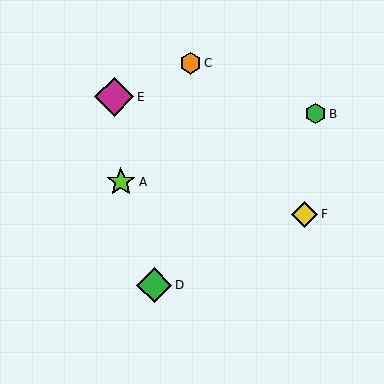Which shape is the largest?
The magenta diamond (labeled E) is the largest.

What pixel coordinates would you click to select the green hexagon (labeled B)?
Click at (315, 114) to select the green hexagon B.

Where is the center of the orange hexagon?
The center of the orange hexagon is at (190, 63).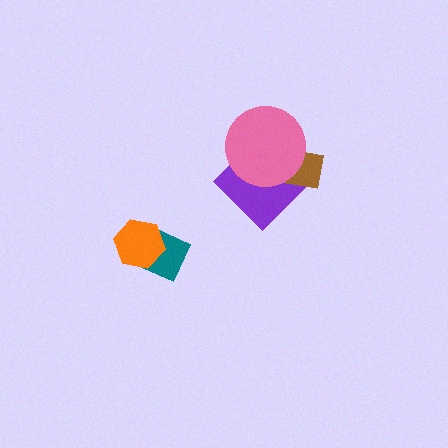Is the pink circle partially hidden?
No, no other shape covers it.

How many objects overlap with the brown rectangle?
2 objects overlap with the brown rectangle.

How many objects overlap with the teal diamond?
1 object overlaps with the teal diamond.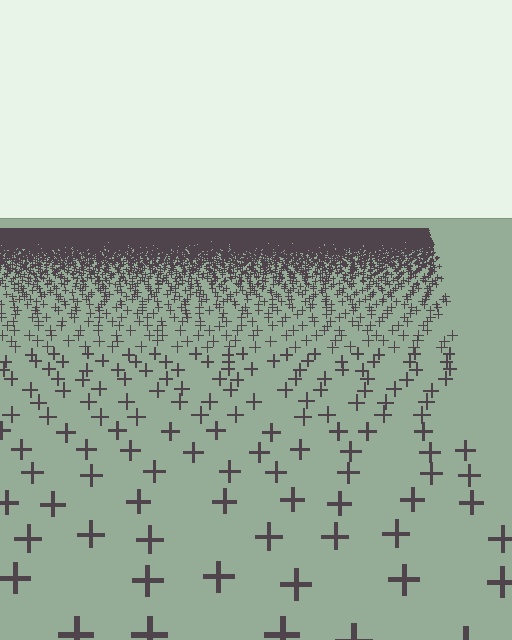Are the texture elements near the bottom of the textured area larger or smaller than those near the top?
Larger. Near the bottom, elements are closer to the viewer and appear at a bigger on-screen size.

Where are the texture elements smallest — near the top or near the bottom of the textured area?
Near the top.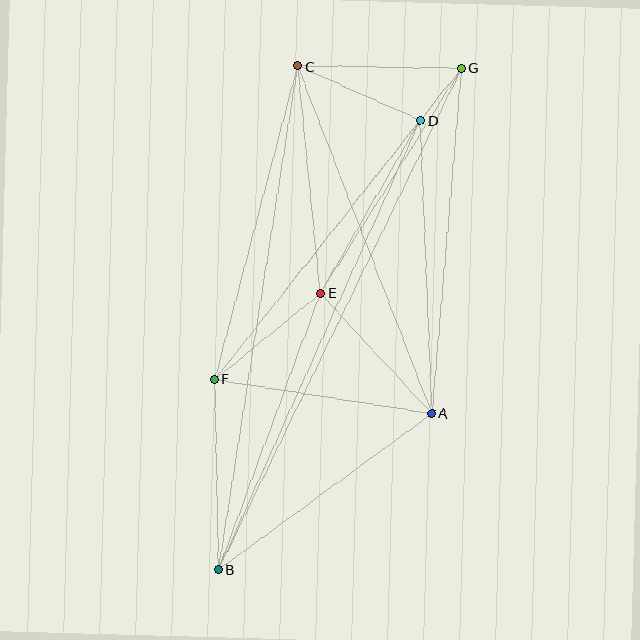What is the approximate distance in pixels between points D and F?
The distance between D and F is approximately 331 pixels.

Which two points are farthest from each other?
Points B and G are farthest from each other.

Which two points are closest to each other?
Points D and G are closest to each other.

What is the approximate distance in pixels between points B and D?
The distance between B and D is approximately 492 pixels.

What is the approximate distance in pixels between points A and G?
The distance between A and G is approximately 347 pixels.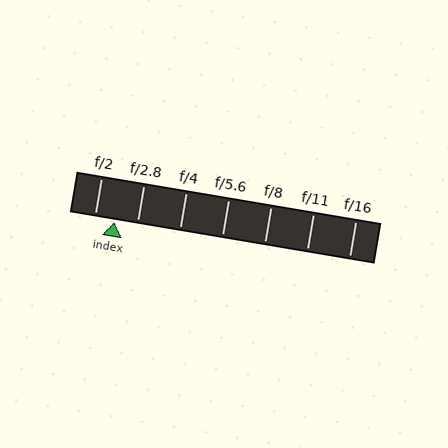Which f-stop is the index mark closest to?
The index mark is closest to f/2.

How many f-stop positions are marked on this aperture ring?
There are 7 f-stop positions marked.